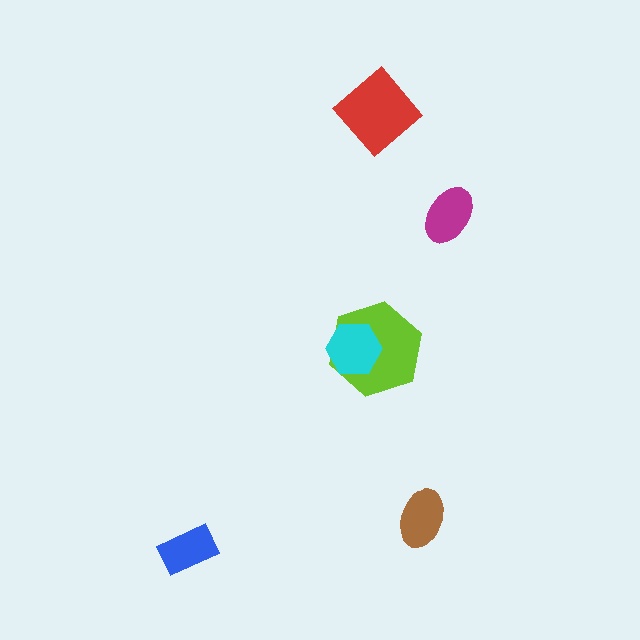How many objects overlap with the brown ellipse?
0 objects overlap with the brown ellipse.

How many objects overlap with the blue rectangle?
0 objects overlap with the blue rectangle.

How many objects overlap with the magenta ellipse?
0 objects overlap with the magenta ellipse.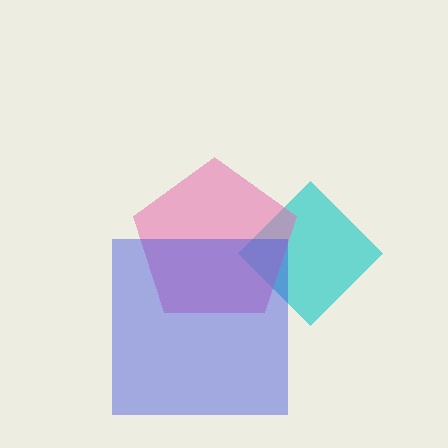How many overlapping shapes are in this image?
There are 3 overlapping shapes in the image.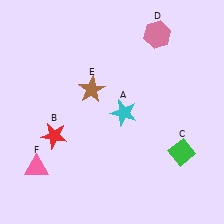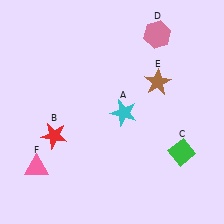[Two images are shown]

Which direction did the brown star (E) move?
The brown star (E) moved right.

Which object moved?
The brown star (E) moved right.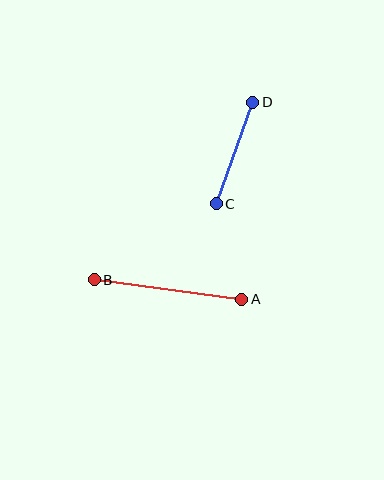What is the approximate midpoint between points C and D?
The midpoint is at approximately (234, 153) pixels.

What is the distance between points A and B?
The distance is approximately 148 pixels.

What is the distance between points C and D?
The distance is approximately 108 pixels.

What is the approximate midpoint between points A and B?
The midpoint is at approximately (168, 290) pixels.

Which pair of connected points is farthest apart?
Points A and B are farthest apart.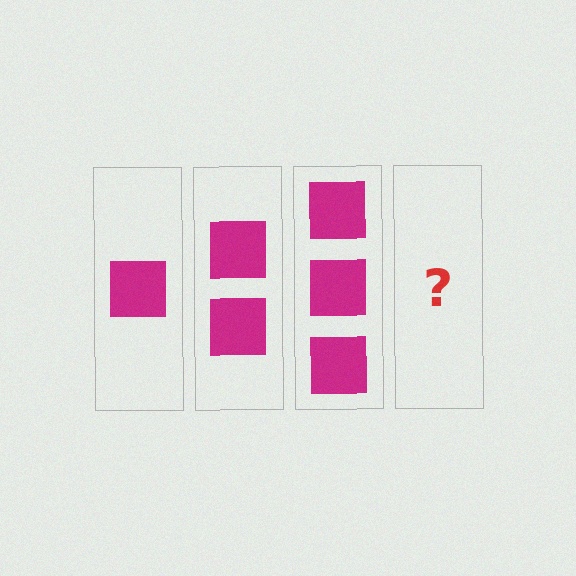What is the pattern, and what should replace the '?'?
The pattern is that each step adds one more square. The '?' should be 4 squares.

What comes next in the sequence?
The next element should be 4 squares.